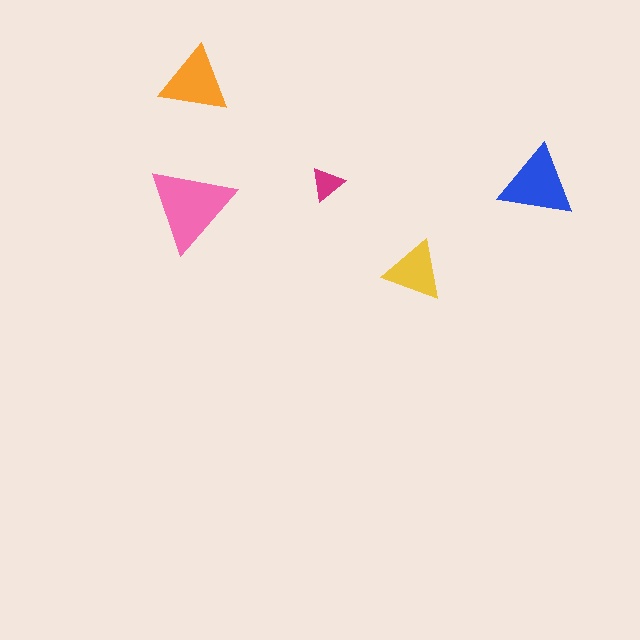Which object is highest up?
The orange triangle is topmost.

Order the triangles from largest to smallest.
the pink one, the blue one, the orange one, the yellow one, the magenta one.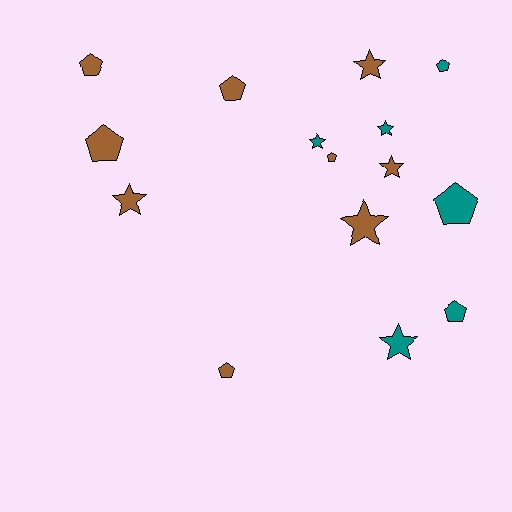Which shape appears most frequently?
Pentagon, with 8 objects.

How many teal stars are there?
There are 3 teal stars.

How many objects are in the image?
There are 15 objects.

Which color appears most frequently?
Brown, with 9 objects.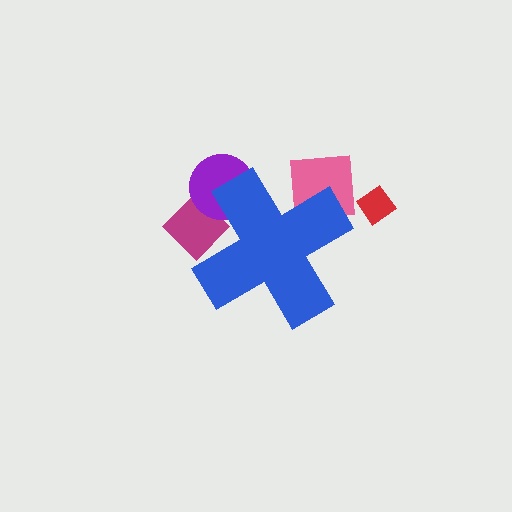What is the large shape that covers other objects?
A blue cross.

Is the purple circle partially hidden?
Yes, the purple circle is partially hidden behind the blue cross.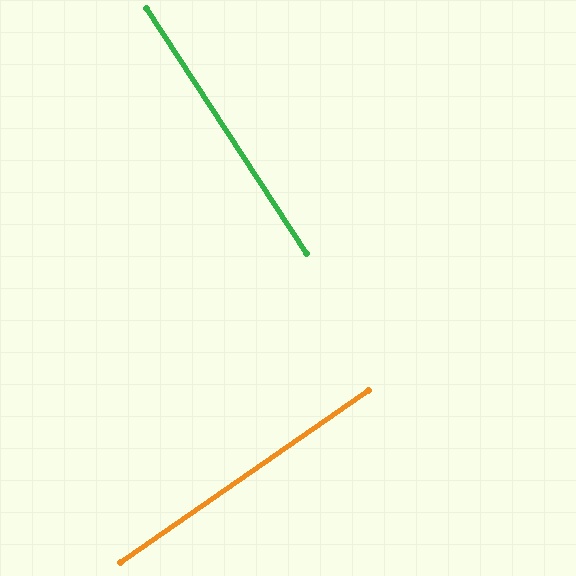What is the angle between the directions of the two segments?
Approximately 88 degrees.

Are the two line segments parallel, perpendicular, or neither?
Perpendicular — they meet at approximately 88°.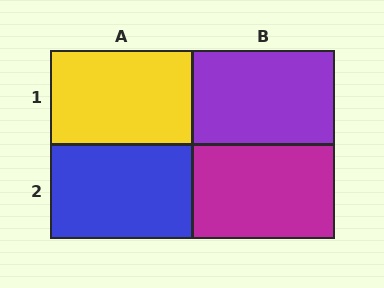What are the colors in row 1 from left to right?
Yellow, purple.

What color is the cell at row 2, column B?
Magenta.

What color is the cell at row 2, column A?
Blue.